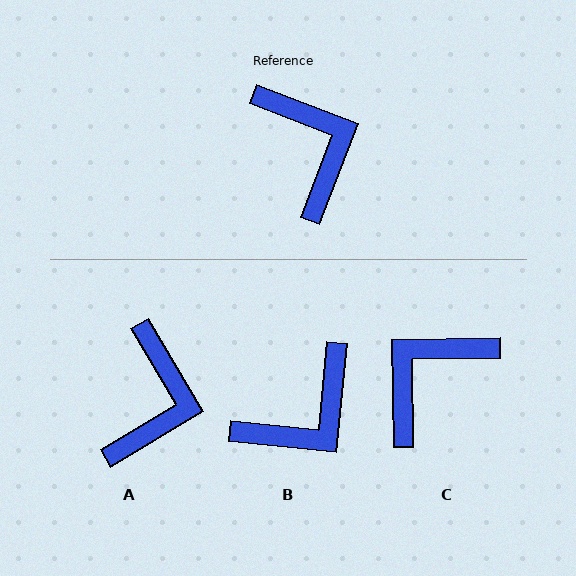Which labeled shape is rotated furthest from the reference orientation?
C, about 112 degrees away.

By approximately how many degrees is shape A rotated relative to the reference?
Approximately 38 degrees clockwise.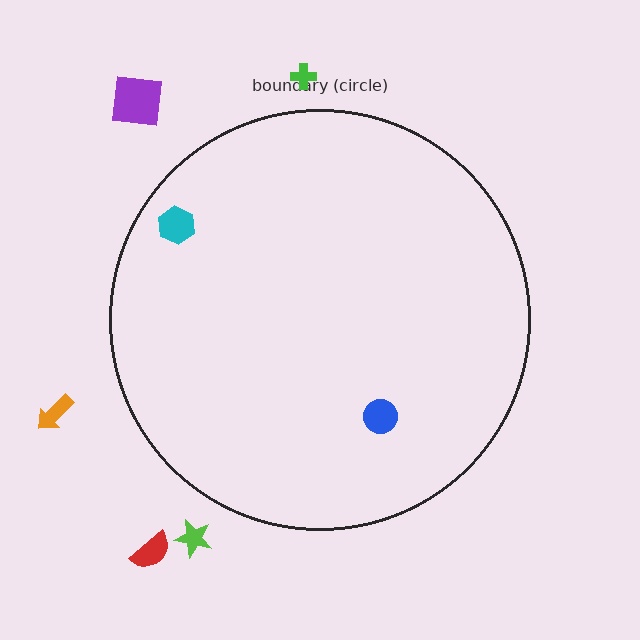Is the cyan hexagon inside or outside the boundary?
Inside.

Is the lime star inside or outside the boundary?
Outside.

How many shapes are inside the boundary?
2 inside, 5 outside.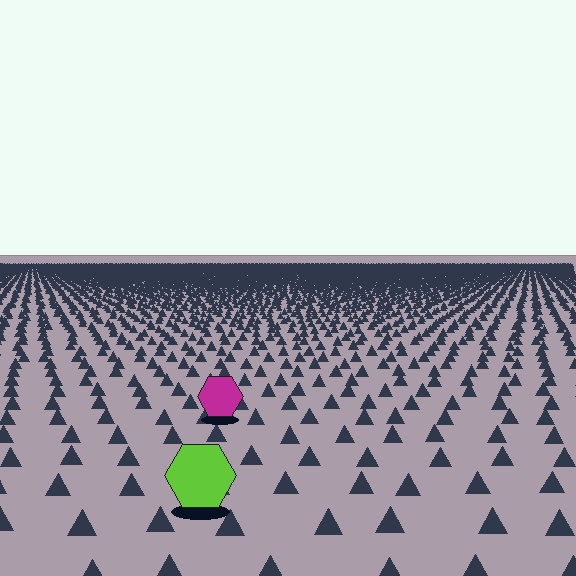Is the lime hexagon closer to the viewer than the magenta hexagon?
Yes. The lime hexagon is closer — you can tell from the texture gradient: the ground texture is coarser near it.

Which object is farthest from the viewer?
The magenta hexagon is farthest from the viewer. It appears smaller and the ground texture around it is denser.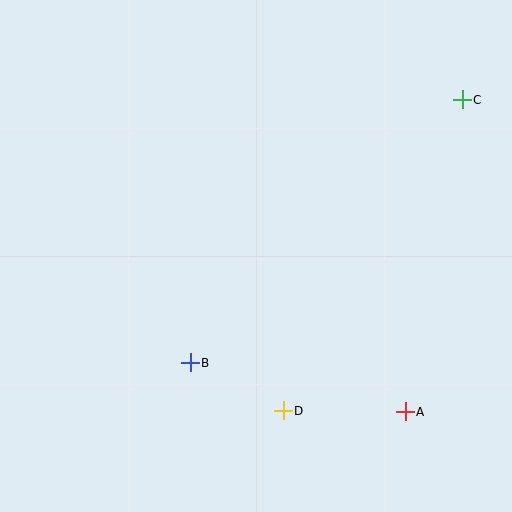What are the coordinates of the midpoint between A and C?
The midpoint between A and C is at (434, 256).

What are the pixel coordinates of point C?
Point C is at (462, 100).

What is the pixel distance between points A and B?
The distance between A and B is 220 pixels.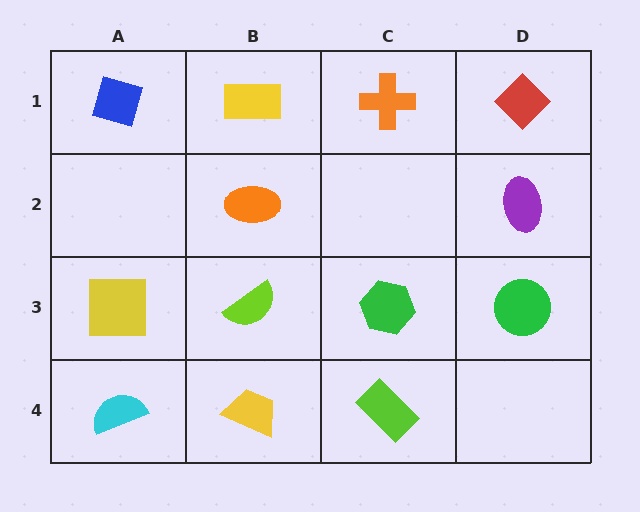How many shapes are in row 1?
4 shapes.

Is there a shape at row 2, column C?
No, that cell is empty.